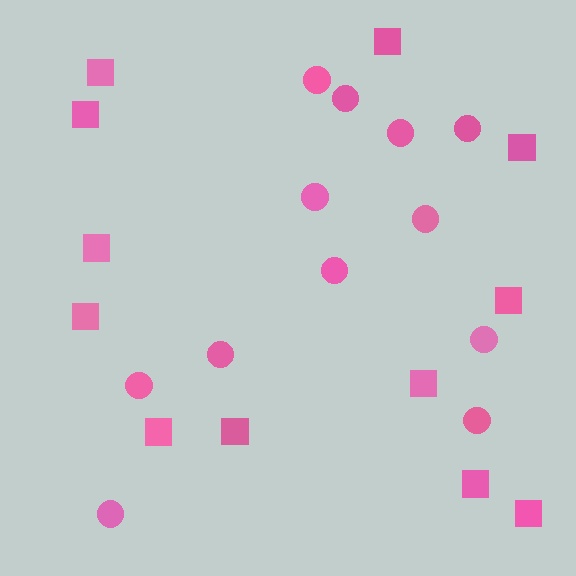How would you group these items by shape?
There are 2 groups: one group of circles (12) and one group of squares (12).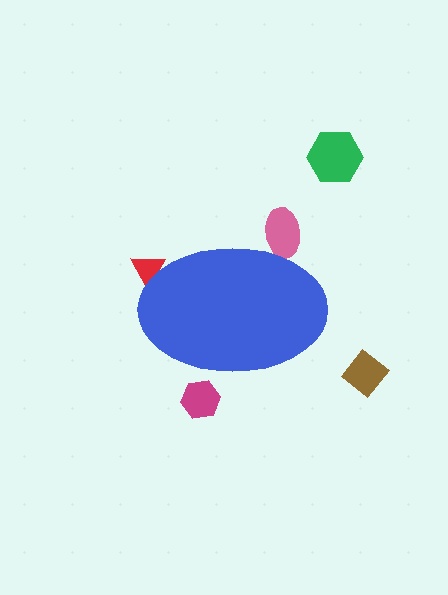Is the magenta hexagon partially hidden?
Yes, the magenta hexagon is partially hidden behind the blue ellipse.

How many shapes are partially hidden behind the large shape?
3 shapes are partially hidden.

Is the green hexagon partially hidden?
No, the green hexagon is fully visible.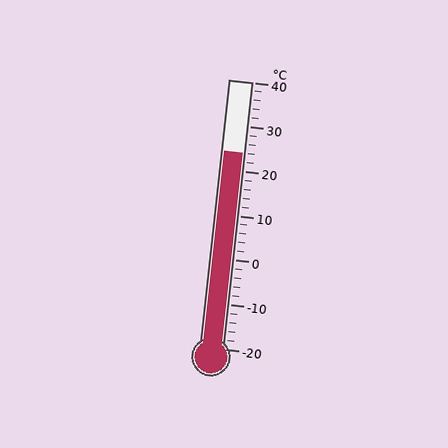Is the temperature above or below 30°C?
The temperature is below 30°C.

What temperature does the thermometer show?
The thermometer shows approximately 24°C.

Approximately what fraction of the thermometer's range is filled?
The thermometer is filled to approximately 75% of its range.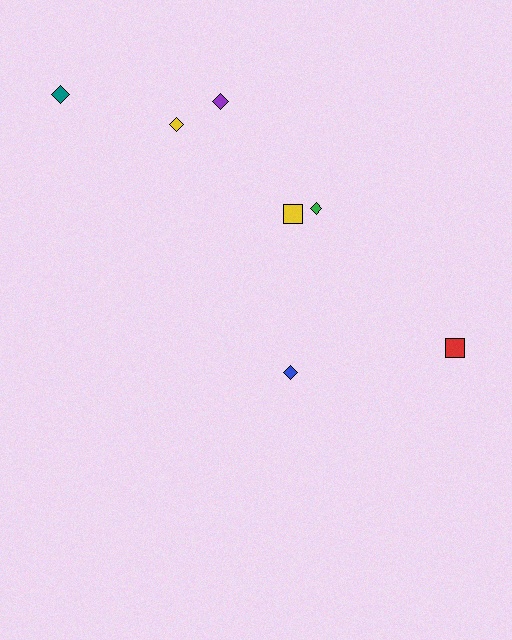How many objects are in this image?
There are 7 objects.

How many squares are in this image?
There are 2 squares.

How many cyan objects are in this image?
There are no cyan objects.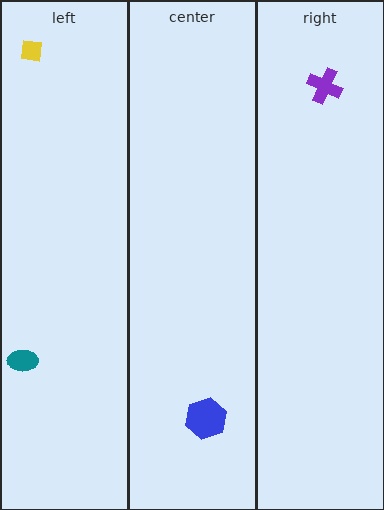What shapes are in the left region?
The teal ellipse, the yellow square.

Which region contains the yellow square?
The left region.